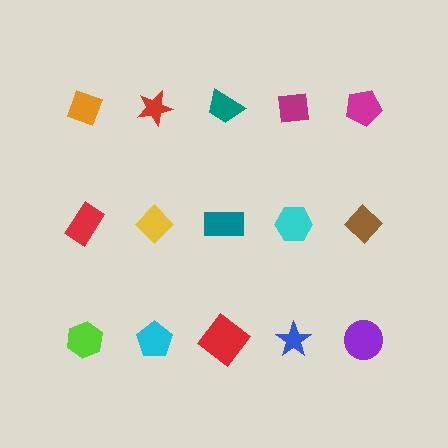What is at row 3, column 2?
A cyan pentagon.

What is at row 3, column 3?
A red diamond.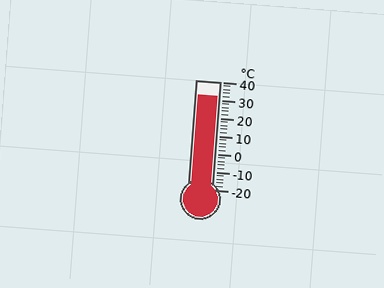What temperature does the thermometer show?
The thermometer shows approximately 32°C.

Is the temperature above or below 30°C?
The temperature is above 30°C.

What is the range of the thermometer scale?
The thermometer scale ranges from -20°C to 40°C.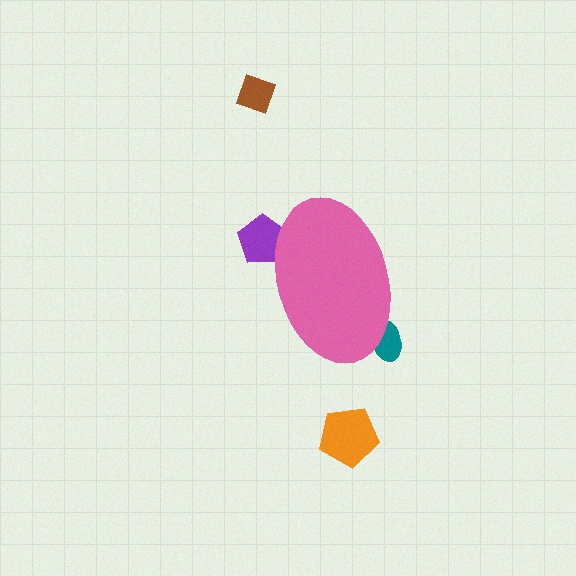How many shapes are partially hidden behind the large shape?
2 shapes are partially hidden.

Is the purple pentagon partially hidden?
Yes, the purple pentagon is partially hidden behind the pink ellipse.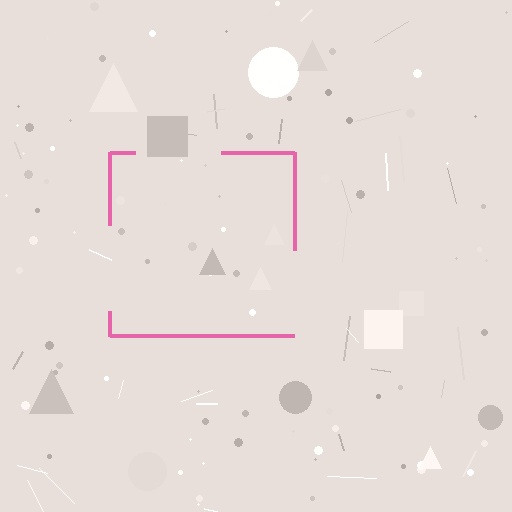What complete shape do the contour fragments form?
The contour fragments form a square.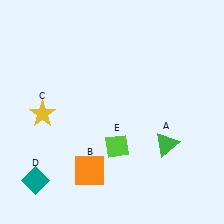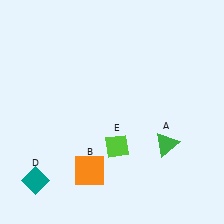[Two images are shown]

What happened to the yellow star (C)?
The yellow star (C) was removed in Image 2. It was in the bottom-left area of Image 1.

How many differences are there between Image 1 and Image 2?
There is 1 difference between the two images.